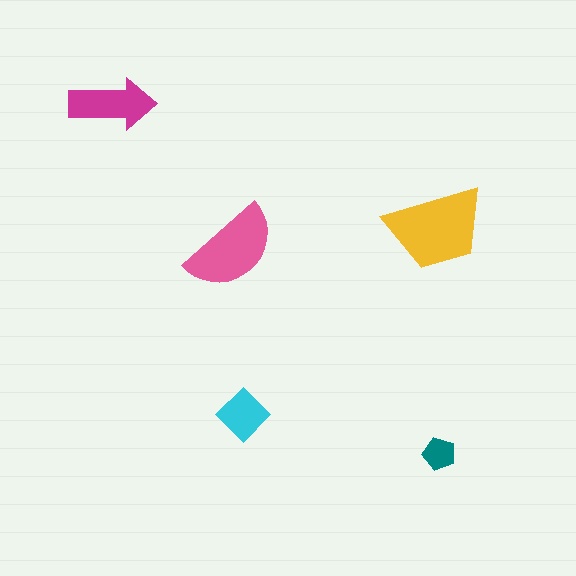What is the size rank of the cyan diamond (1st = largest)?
4th.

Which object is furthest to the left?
The magenta arrow is leftmost.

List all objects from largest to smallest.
The yellow trapezoid, the pink semicircle, the magenta arrow, the cyan diamond, the teal pentagon.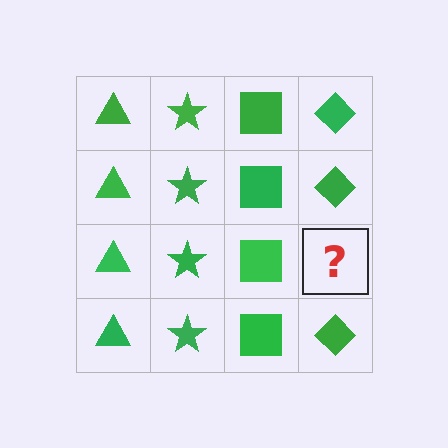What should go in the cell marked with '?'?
The missing cell should contain a green diamond.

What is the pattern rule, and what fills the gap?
The rule is that each column has a consistent shape. The gap should be filled with a green diamond.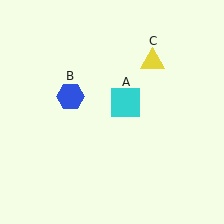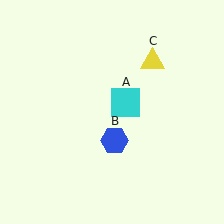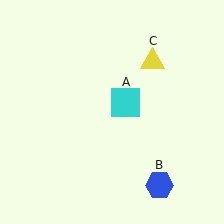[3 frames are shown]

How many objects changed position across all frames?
1 object changed position: blue hexagon (object B).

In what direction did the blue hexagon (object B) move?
The blue hexagon (object B) moved down and to the right.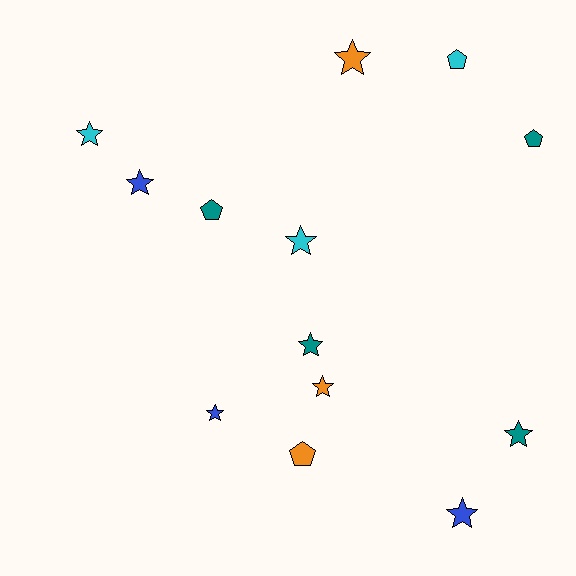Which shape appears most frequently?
Star, with 9 objects.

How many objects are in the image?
There are 13 objects.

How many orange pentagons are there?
There is 1 orange pentagon.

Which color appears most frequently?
Teal, with 4 objects.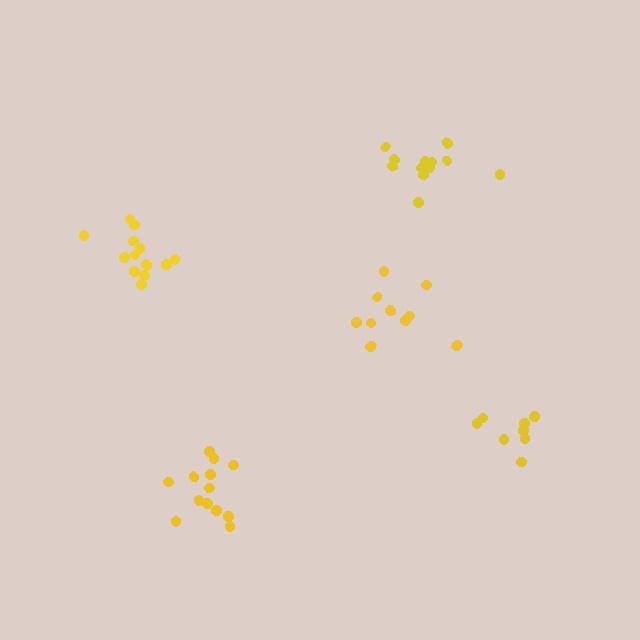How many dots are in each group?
Group 1: 8 dots, Group 2: 13 dots, Group 3: 13 dots, Group 4: 12 dots, Group 5: 11 dots (57 total).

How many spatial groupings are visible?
There are 5 spatial groupings.